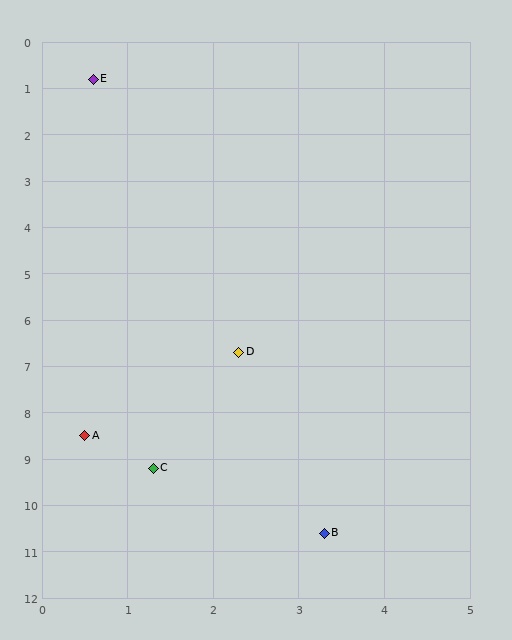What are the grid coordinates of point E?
Point E is at approximately (0.6, 0.8).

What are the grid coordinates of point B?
Point B is at approximately (3.3, 10.6).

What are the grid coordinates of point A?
Point A is at approximately (0.5, 8.5).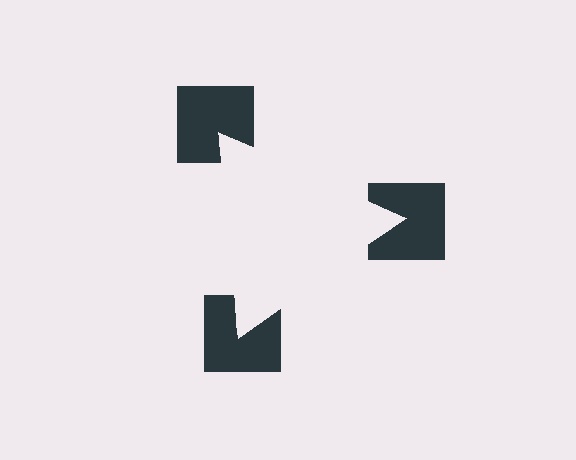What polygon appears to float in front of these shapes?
An illusory triangle — its edges are inferred from the aligned wedge cuts in the notched squares, not physically drawn.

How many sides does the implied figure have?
3 sides.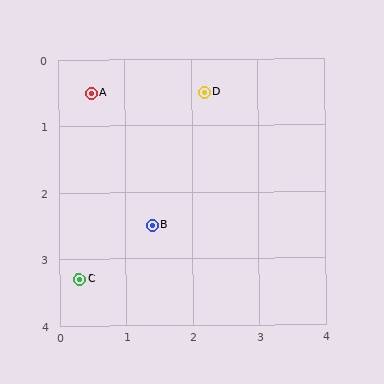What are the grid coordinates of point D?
Point D is at approximately (2.2, 0.5).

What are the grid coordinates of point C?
Point C is at approximately (0.3, 3.3).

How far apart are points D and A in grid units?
Points D and A are about 1.7 grid units apart.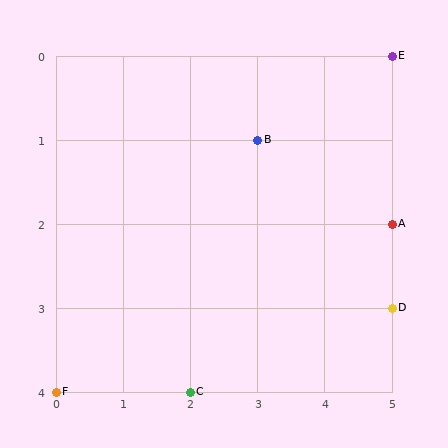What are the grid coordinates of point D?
Point D is at grid coordinates (5, 3).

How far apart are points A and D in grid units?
Points A and D are 1 row apart.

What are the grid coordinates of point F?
Point F is at grid coordinates (0, 4).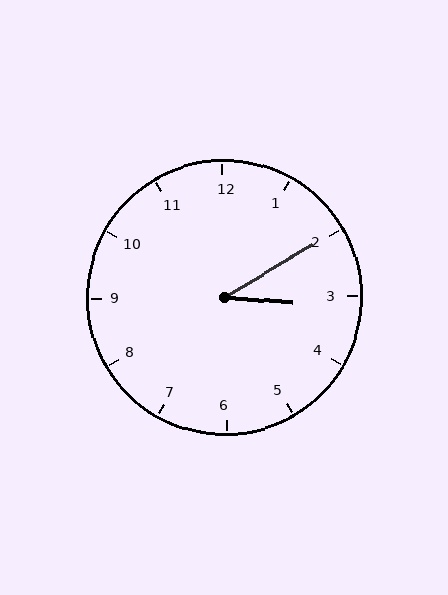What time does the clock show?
3:10.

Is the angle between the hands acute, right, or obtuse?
It is acute.